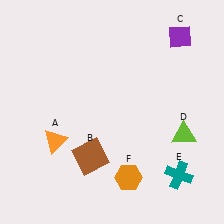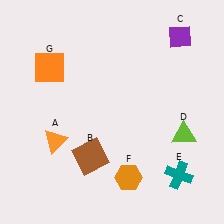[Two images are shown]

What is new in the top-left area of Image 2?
An orange square (G) was added in the top-left area of Image 2.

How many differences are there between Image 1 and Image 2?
There is 1 difference between the two images.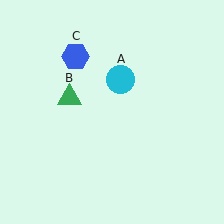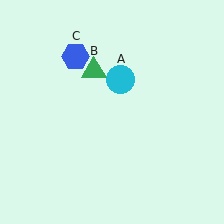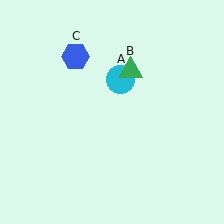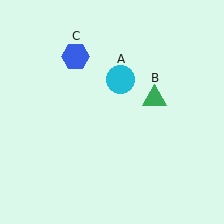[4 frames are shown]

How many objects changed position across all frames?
1 object changed position: green triangle (object B).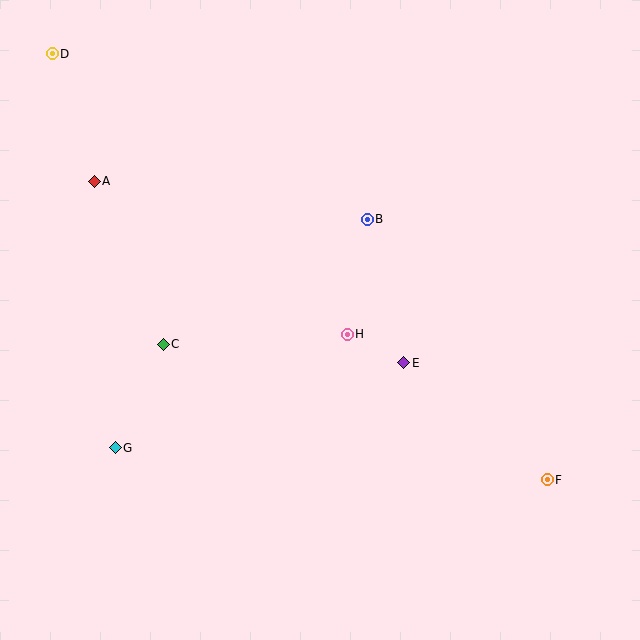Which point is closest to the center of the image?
Point H at (347, 334) is closest to the center.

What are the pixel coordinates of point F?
Point F is at (547, 480).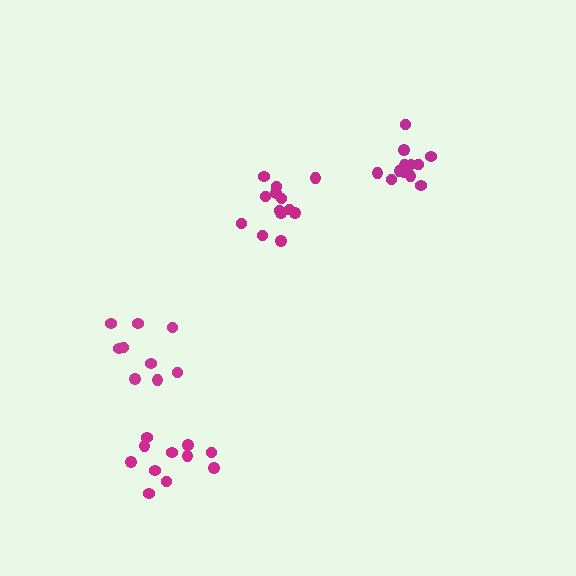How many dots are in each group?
Group 1: 9 dots, Group 2: 11 dots, Group 3: 12 dots, Group 4: 13 dots (45 total).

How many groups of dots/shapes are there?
There are 4 groups.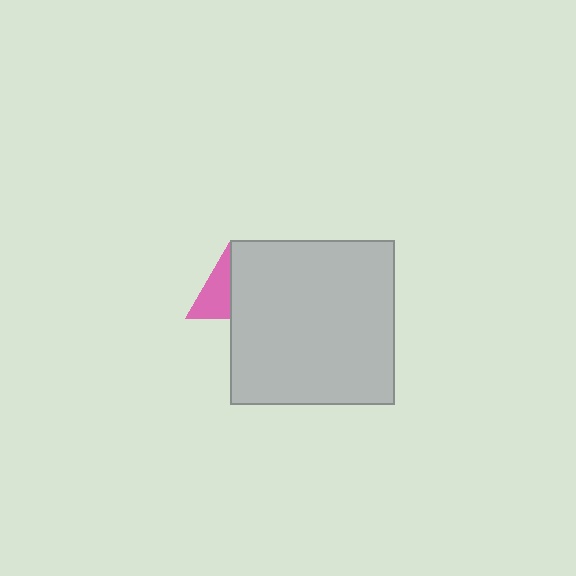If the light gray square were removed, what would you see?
You would see the complete pink triangle.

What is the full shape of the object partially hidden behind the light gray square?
The partially hidden object is a pink triangle.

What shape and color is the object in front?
The object in front is a light gray square.